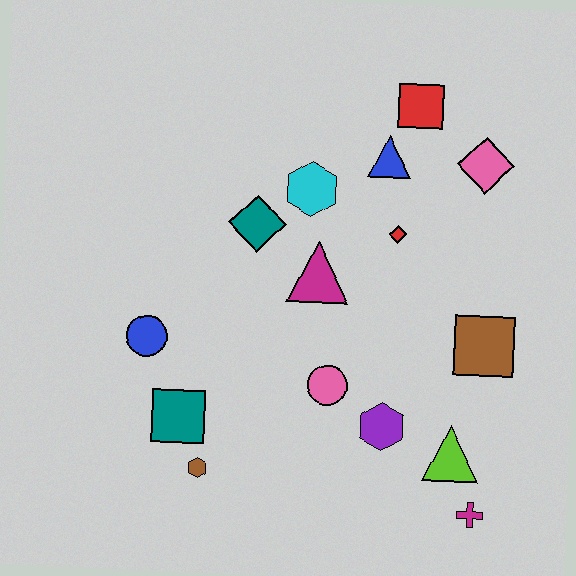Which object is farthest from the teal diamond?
The magenta cross is farthest from the teal diamond.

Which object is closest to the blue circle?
The teal square is closest to the blue circle.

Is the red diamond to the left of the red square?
Yes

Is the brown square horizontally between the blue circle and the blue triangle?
No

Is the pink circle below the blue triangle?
Yes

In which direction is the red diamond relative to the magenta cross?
The red diamond is above the magenta cross.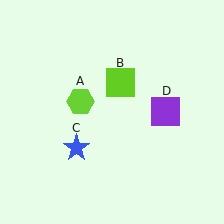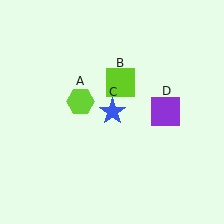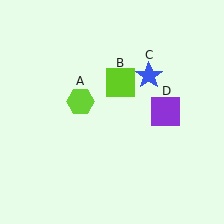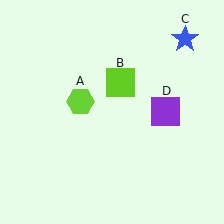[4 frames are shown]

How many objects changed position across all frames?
1 object changed position: blue star (object C).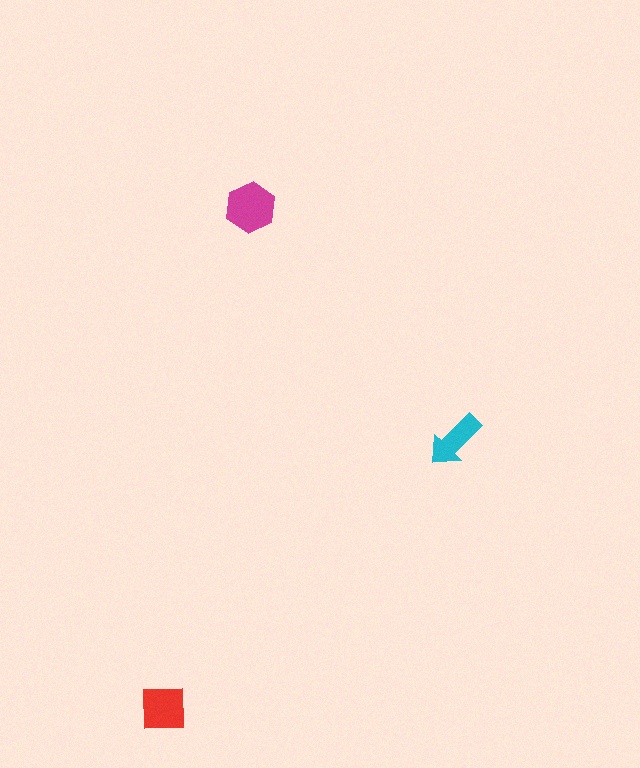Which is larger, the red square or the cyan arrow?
The red square.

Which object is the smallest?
The cyan arrow.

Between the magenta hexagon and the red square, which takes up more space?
The magenta hexagon.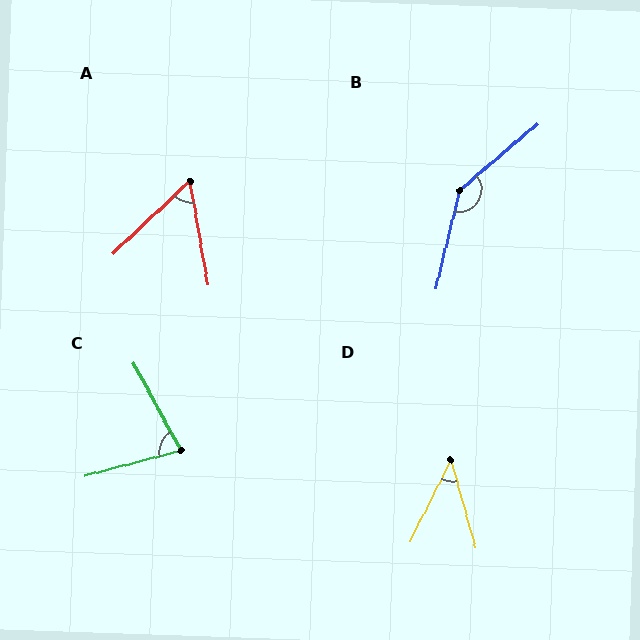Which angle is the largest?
B, at approximately 144 degrees.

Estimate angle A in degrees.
Approximately 56 degrees.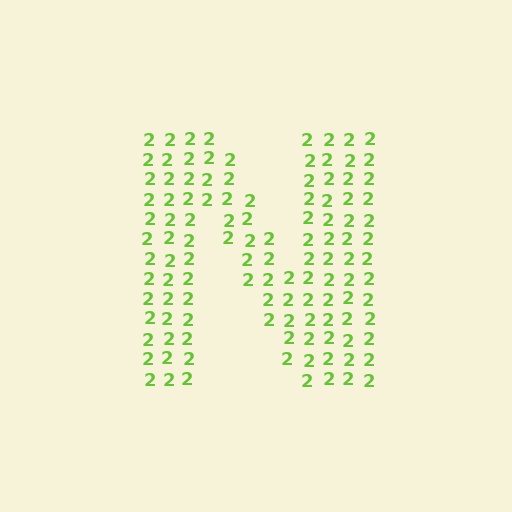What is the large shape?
The large shape is the letter N.